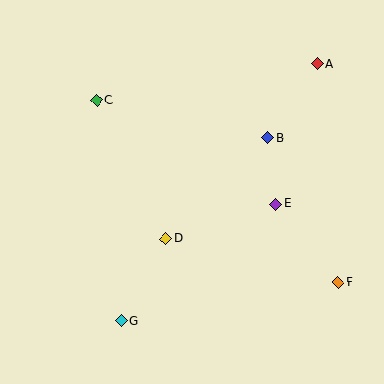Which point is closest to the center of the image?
Point D at (166, 239) is closest to the center.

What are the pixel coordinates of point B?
Point B is at (268, 137).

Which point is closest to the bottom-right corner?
Point F is closest to the bottom-right corner.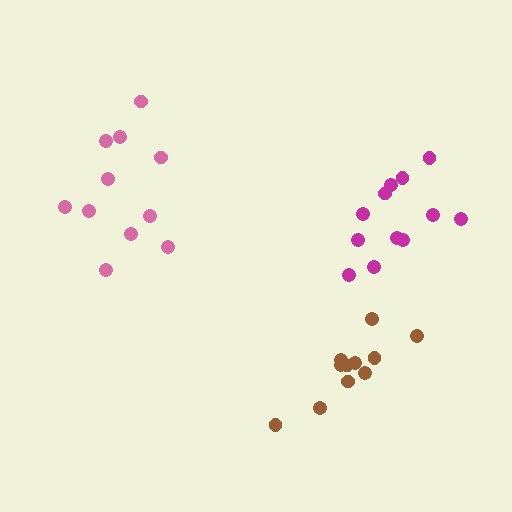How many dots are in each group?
Group 1: 11 dots, Group 2: 11 dots, Group 3: 12 dots (34 total).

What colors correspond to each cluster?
The clusters are colored: pink, brown, magenta.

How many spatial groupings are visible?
There are 3 spatial groupings.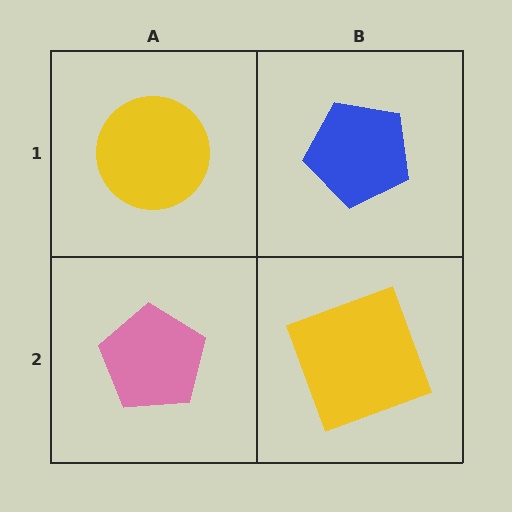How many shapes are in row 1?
2 shapes.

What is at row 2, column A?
A pink pentagon.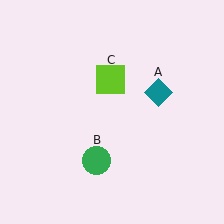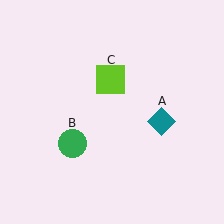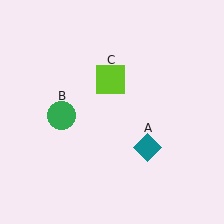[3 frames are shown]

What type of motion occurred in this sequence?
The teal diamond (object A), green circle (object B) rotated clockwise around the center of the scene.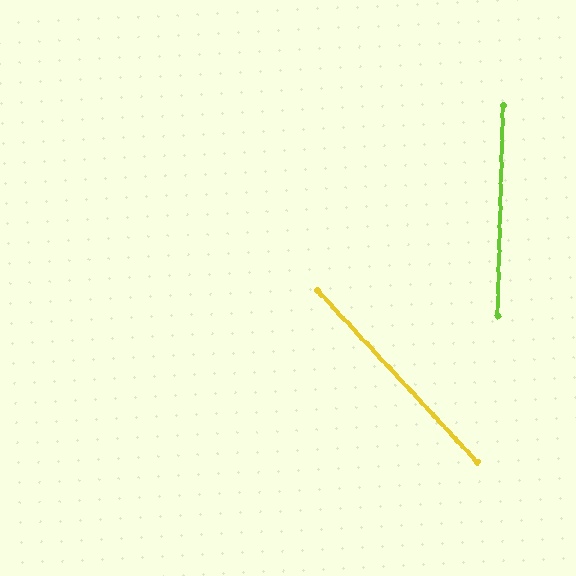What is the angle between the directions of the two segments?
Approximately 45 degrees.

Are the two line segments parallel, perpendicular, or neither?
Neither parallel nor perpendicular — they differ by about 45°.